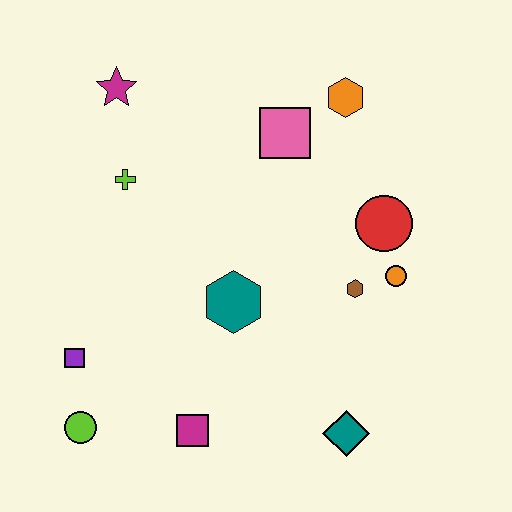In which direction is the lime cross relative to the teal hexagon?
The lime cross is above the teal hexagon.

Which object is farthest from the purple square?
The orange hexagon is farthest from the purple square.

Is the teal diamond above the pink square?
No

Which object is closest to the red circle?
The orange circle is closest to the red circle.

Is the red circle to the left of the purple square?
No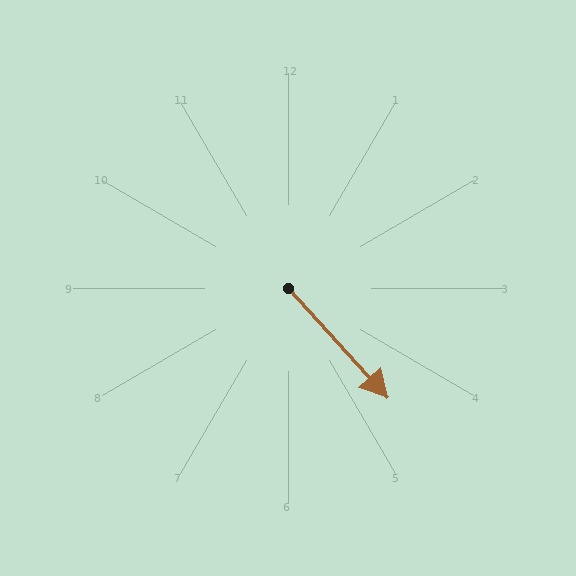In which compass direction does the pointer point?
Southeast.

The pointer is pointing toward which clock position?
Roughly 5 o'clock.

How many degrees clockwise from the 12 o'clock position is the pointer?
Approximately 138 degrees.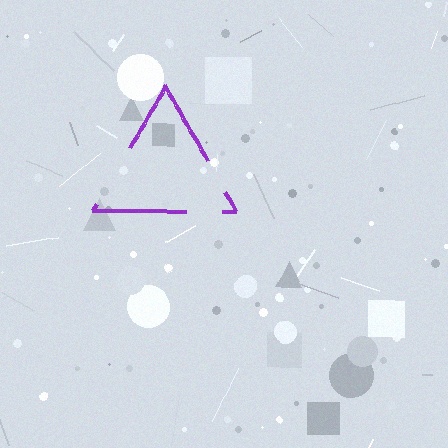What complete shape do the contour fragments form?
The contour fragments form a triangle.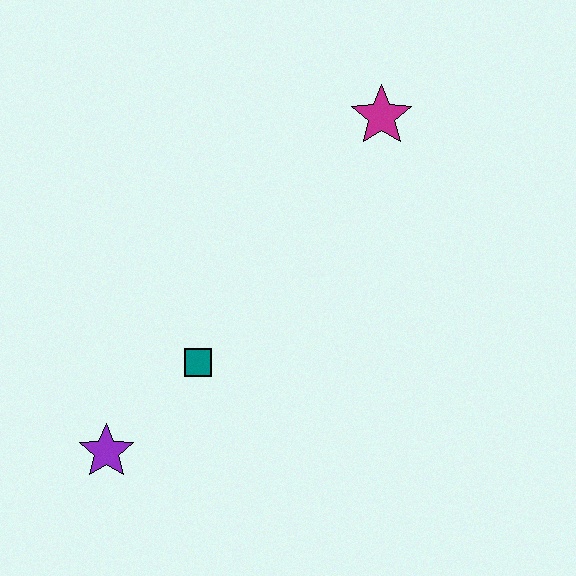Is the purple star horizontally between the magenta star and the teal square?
No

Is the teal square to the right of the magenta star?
No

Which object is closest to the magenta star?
The teal square is closest to the magenta star.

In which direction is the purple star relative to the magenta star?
The purple star is below the magenta star.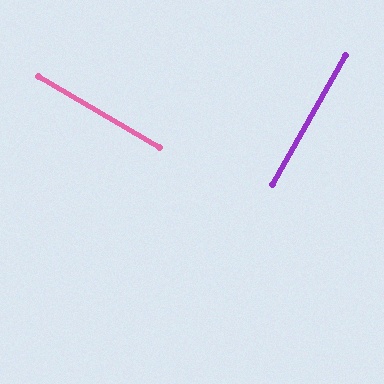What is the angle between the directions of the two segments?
Approximately 89 degrees.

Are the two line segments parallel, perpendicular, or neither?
Perpendicular — they meet at approximately 89°.